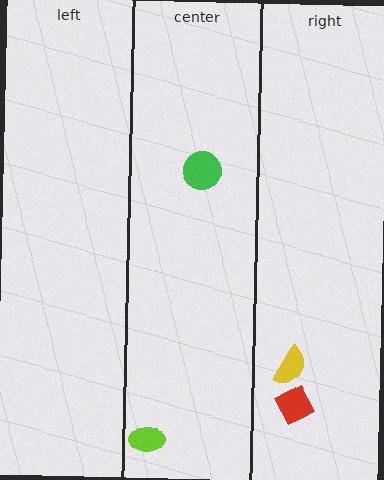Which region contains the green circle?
The center region.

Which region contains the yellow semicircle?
The right region.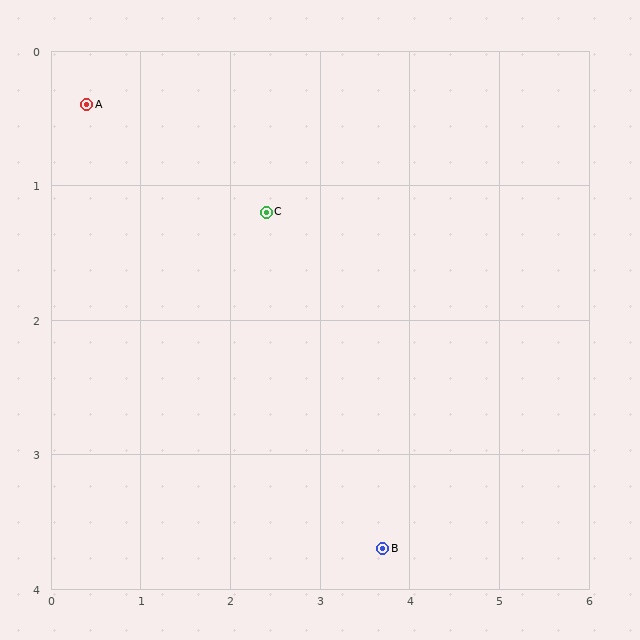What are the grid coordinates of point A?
Point A is at approximately (0.4, 0.4).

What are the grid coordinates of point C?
Point C is at approximately (2.4, 1.2).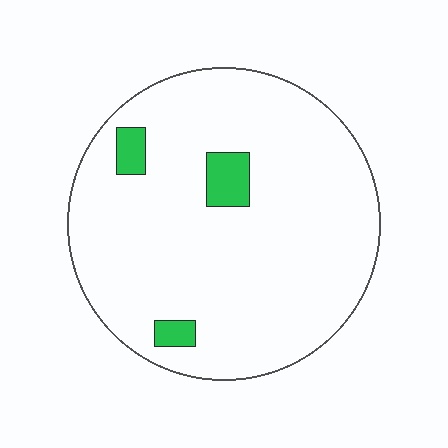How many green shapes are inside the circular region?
3.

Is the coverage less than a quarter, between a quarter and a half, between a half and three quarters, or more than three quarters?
Less than a quarter.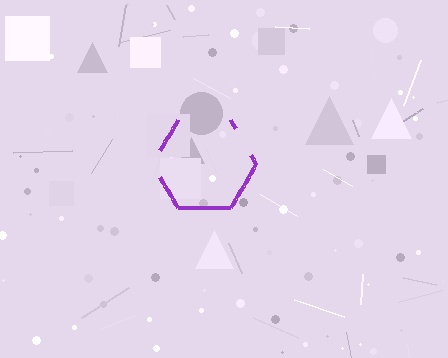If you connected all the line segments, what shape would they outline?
They would outline a hexagon.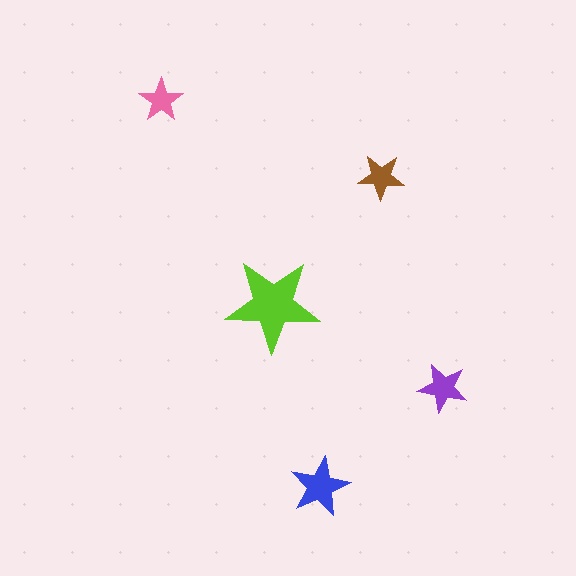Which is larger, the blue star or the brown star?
The blue one.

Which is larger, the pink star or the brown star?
The brown one.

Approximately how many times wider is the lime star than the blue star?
About 1.5 times wider.